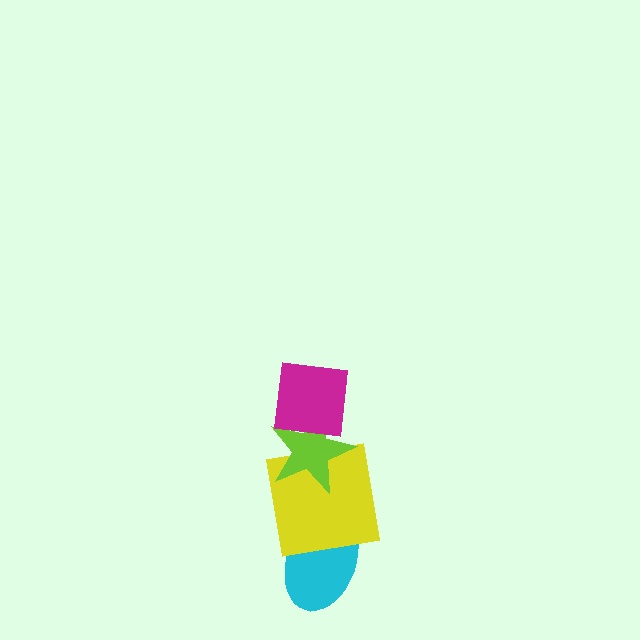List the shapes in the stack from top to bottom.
From top to bottom: the magenta square, the lime star, the yellow square, the cyan ellipse.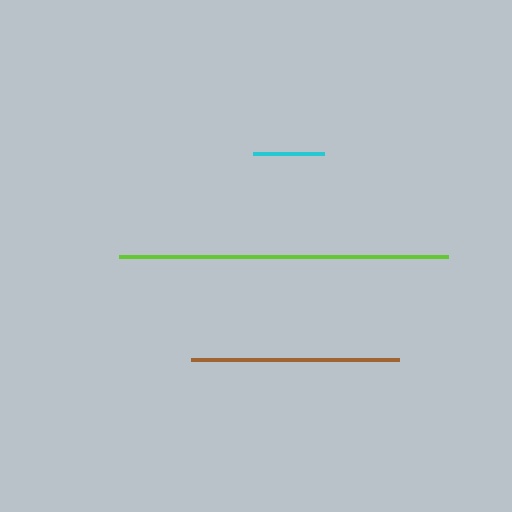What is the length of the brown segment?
The brown segment is approximately 208 pixels long.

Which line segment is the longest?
The lime line is the longest at approximately 330 pixels.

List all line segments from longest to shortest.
From longest to shortest: lime, brown, cyan.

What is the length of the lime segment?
The lime segment is approximately 330 pixels long.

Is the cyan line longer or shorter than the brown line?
The brown line is longer than the cyan line.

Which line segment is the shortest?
The cyan line is the shortest at approximately 71 pixels.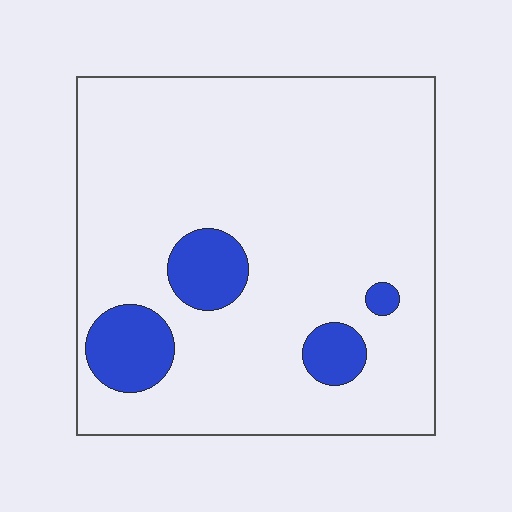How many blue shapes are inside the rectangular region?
4.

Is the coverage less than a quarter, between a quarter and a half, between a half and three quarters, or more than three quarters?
Less than a quarter.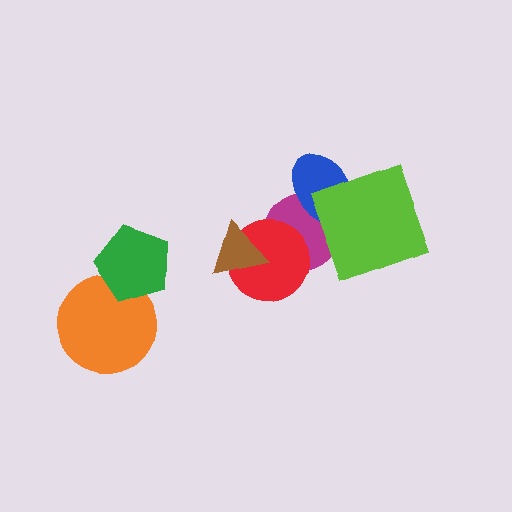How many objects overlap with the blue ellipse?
2 objects overlap with the blue ellipse.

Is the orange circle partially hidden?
Yes, it is partially covered by another shape.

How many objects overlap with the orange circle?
1 object overlaps with the orange circle.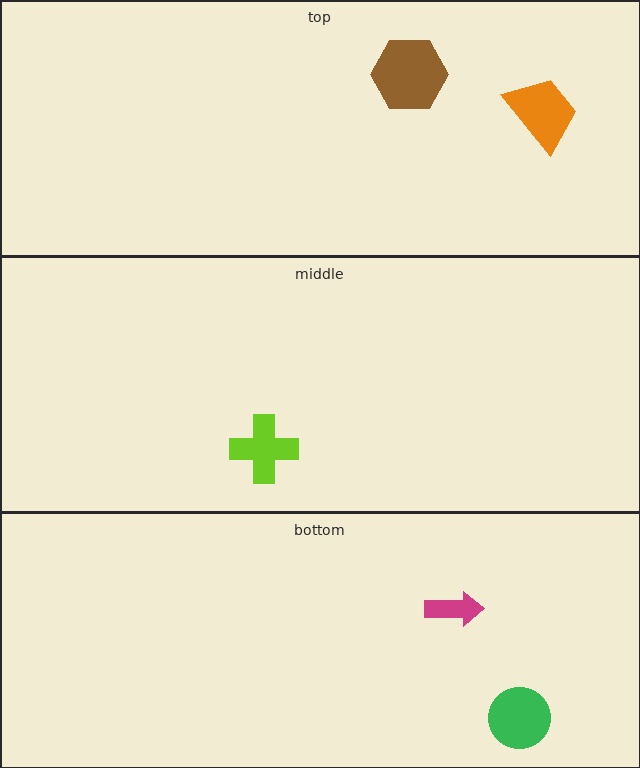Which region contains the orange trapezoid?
The top region.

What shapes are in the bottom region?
The green circle, the magenta arrow.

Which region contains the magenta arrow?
The bottom region.